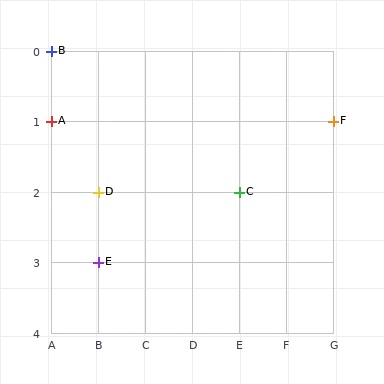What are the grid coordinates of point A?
Point A is at grid coordinates (A, 1).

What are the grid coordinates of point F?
Point F is at grid coordinates (G, 1).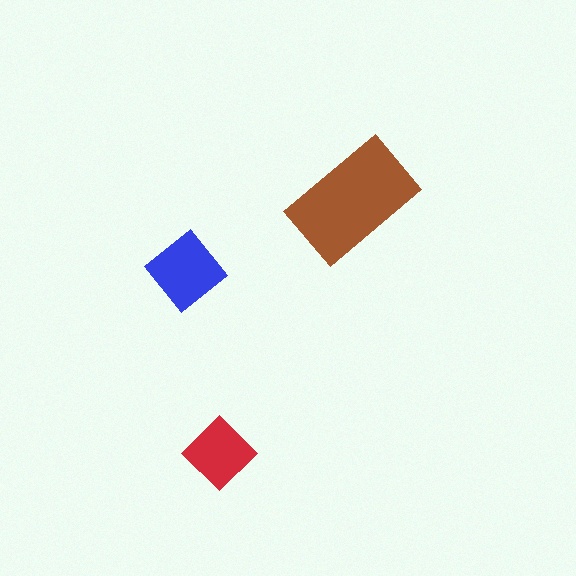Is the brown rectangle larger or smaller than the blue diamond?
Larger.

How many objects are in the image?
There are 3 objects in the image.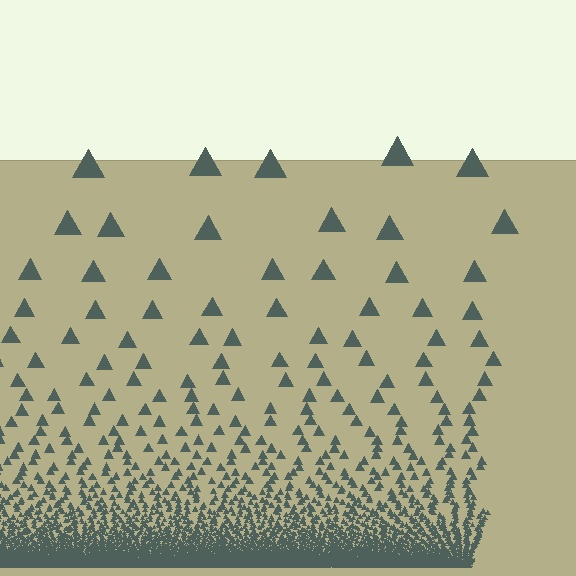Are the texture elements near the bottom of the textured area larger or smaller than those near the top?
Smaller. The gradient is inverted — elements near the bottom are smaller and denser.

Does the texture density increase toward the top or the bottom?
Density increases toward the bottom.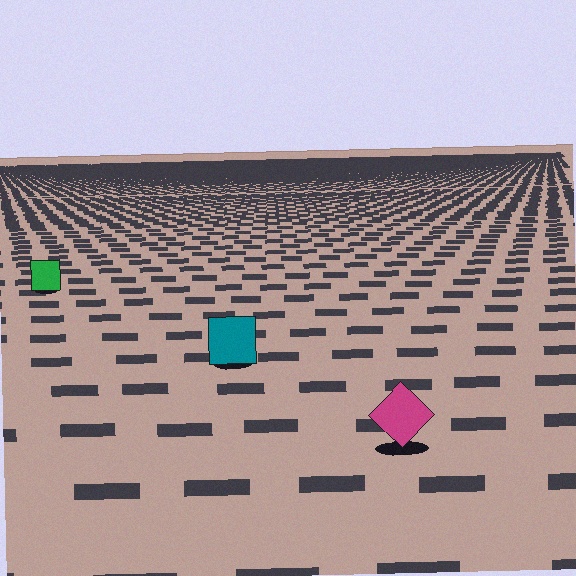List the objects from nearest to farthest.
From nearest to farthest: the magenta diamond, the teal square, the green square.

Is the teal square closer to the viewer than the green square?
Yes. The teal square is closer — you can tell from the texture gradient: the ground texture is coarser near it.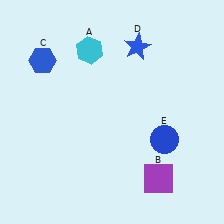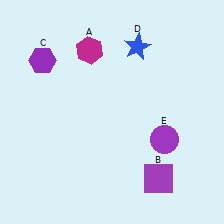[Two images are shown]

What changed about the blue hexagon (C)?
In Image 1, C is blue. In Image 2, it changed to purple.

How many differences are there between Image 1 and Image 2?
There are 3 differences between the two images.